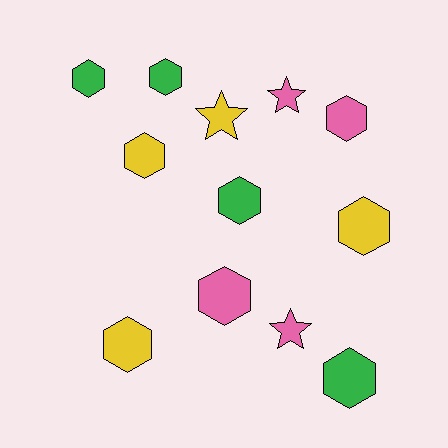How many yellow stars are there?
There is 1 yellow star.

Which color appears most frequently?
Green, with 4 objects.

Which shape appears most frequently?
Hexagon, with 9 objects.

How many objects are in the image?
There are 12 objects.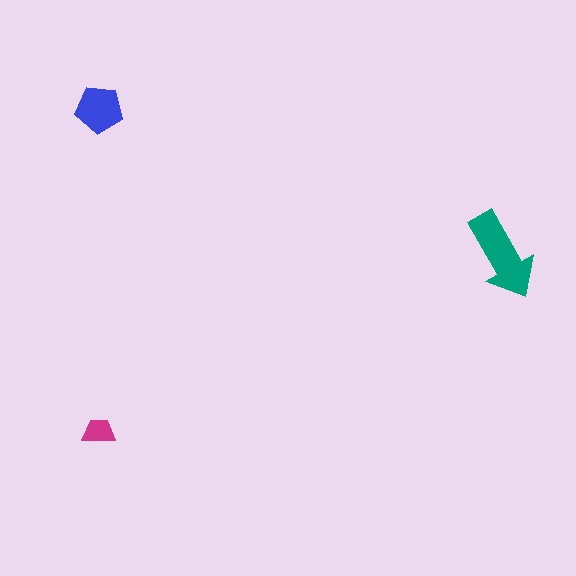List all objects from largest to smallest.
The teal arrow, the blue pentagon, the magenta trapezoid.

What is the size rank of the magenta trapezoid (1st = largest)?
3rd.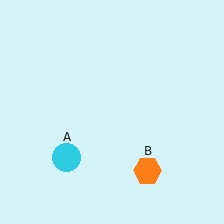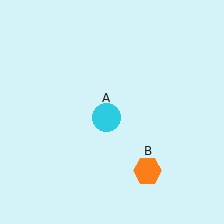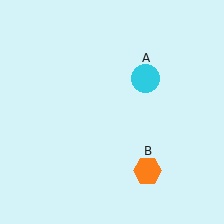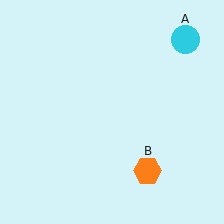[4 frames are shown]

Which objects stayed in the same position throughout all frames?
Orange hexagon (object B) remained stationary.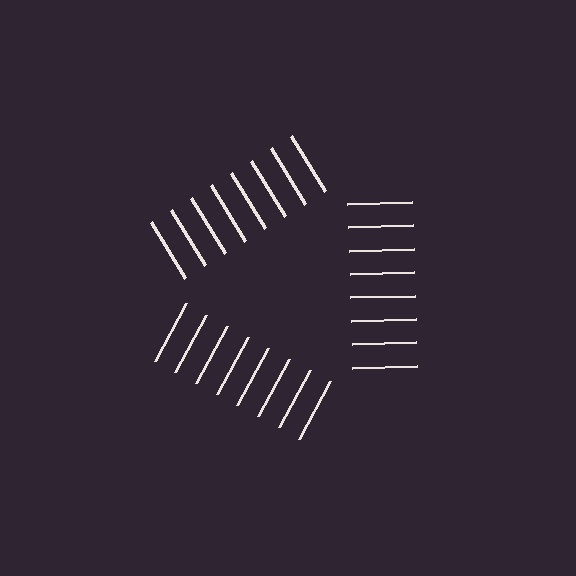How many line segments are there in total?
24 — 8 along each of the 3 edges.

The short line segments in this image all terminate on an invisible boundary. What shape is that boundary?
An illusory triangle — the line segments terminate on its edges but no continuous stroke is drawn.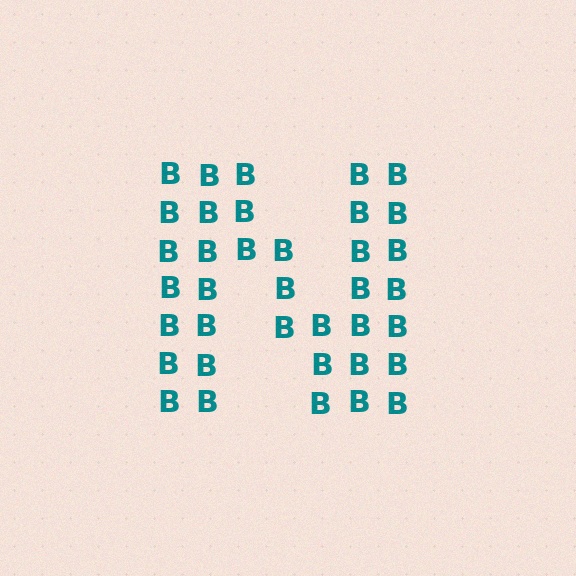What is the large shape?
The large shape is the letter N.